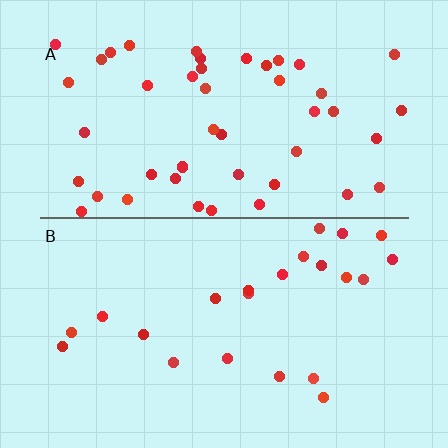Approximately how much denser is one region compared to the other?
Approximately 2.1× — region A over region B.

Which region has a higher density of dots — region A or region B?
A (the top).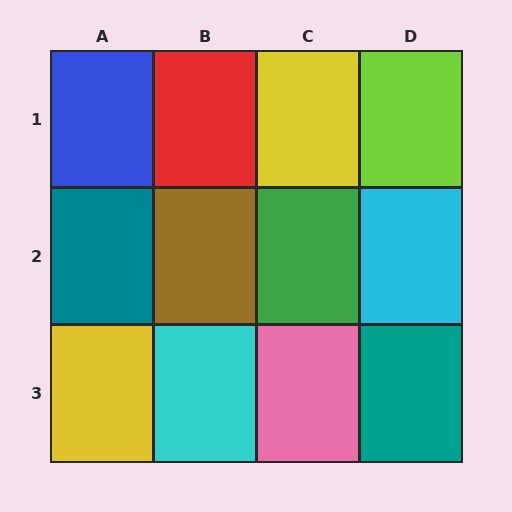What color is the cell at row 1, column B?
Red.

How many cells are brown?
1 cell is brown.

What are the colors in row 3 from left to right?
Yellow, cyan, pink, teal.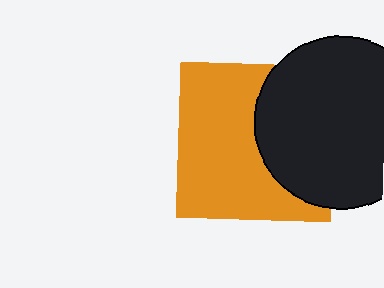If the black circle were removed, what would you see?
You would see the complete orange square.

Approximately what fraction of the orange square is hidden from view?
Roughly 39% of the orange square is hidden behind the black circle.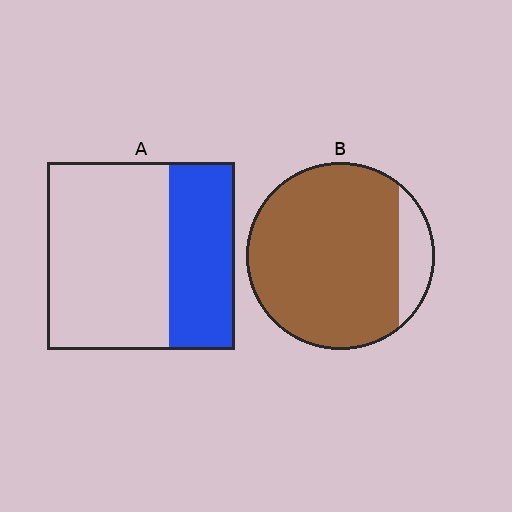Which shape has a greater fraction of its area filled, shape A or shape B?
Shape B.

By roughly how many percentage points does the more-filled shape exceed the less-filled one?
By roughly 50 percentage points (B over A).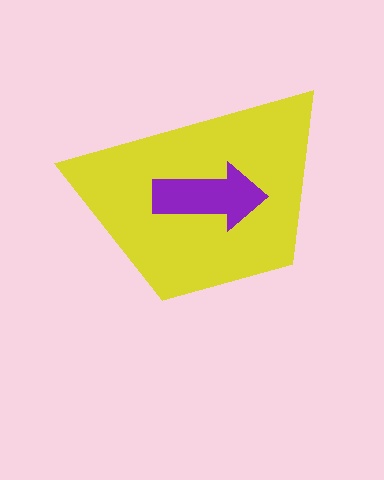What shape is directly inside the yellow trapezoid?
The purple arrow.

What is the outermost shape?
The yellow trapezoid.